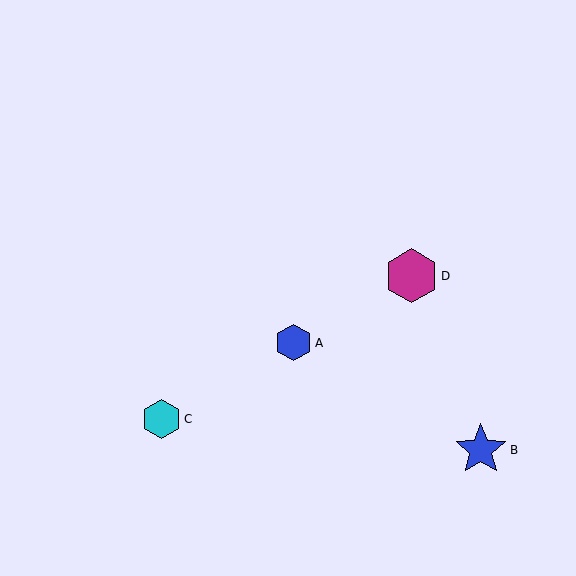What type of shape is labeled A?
Shape A is a blue hexagon.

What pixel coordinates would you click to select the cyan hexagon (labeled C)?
Click at (161, 419) to select the cyan hexagon C.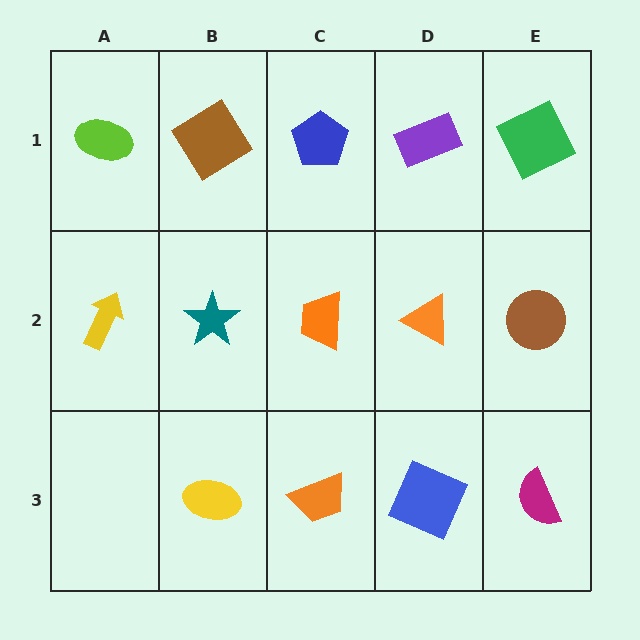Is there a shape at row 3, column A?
No, that cell is empty.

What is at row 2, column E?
A brown circle.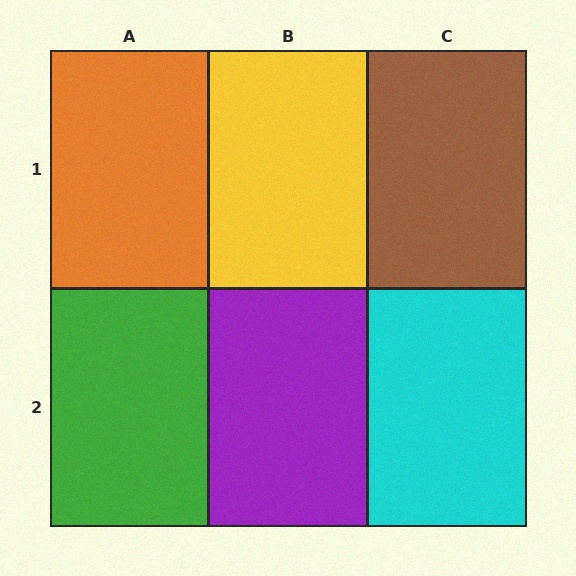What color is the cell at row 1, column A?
Orange.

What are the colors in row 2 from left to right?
Green, purple, cyan.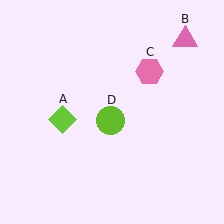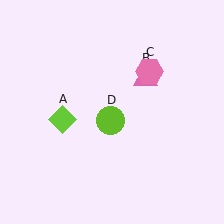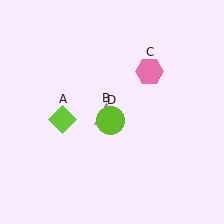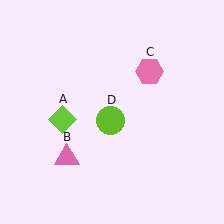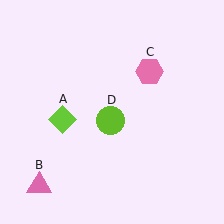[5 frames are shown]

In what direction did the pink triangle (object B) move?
The pink triangle (object B) moved down and to the left.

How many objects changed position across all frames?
1 object changed position: pink triangle (object B).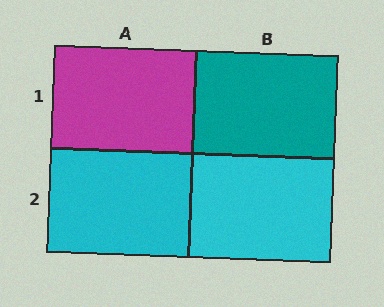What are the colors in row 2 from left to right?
Cyan, cyan.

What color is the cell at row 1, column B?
Teal.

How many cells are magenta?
1 cell is magenta.